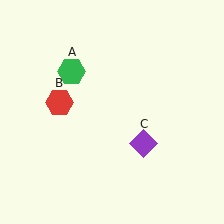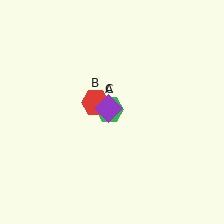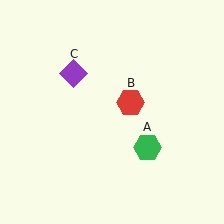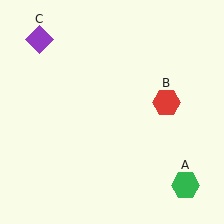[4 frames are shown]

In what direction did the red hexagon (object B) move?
The red hexagon (object B) moved right.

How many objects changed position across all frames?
3 objects changed position: green hexagon (object A), red hexagon (object B), purple diamond (object C).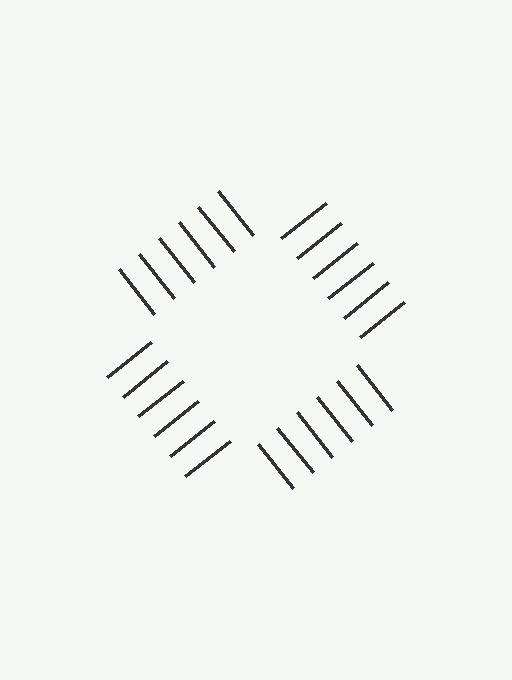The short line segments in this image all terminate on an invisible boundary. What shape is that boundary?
An illusory square — the line segments terminate on its edges but no continuous stroke is drawn.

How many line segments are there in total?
24 — 6 along each of the 4 edges.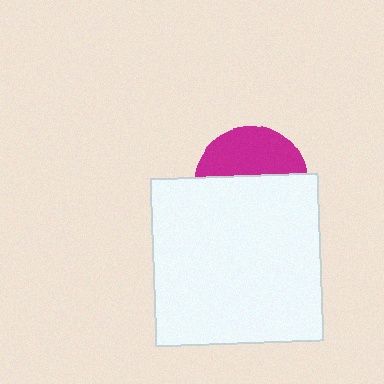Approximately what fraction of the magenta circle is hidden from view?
Roughly 58% of the magenta circle is hidden behind the white square.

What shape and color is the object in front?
The object in front is a white square.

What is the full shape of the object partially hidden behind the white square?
The partially hidden object is a magenta circle.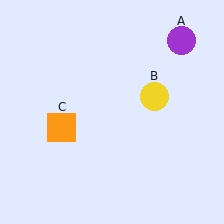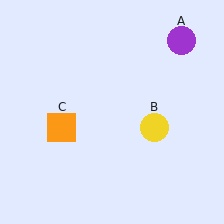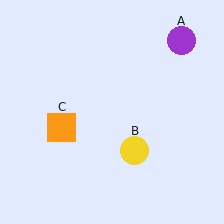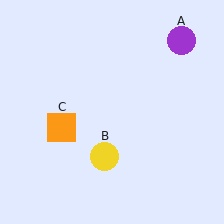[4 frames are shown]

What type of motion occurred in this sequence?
The yellow circle (object B) rotated clockwise around the center of the scene.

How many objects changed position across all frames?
1 object changed position: yellow circle (object B).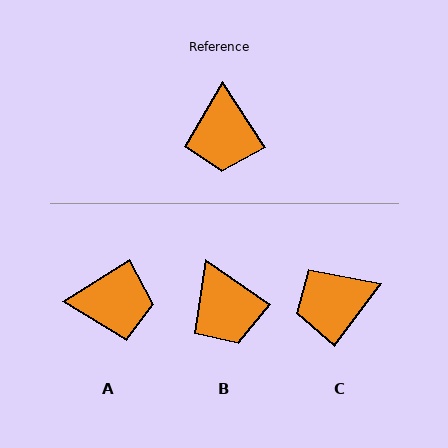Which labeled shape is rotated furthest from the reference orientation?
A, about 89 degrees away.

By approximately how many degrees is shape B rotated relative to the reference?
Approximately 23 degrees counter-clockwise.